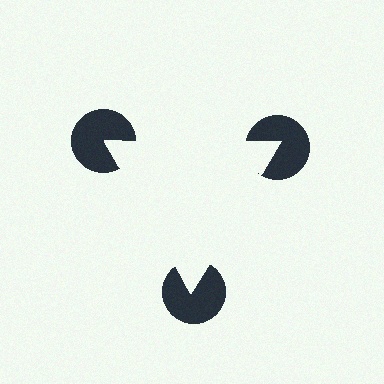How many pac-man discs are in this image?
There are 3 — one at each vertex of the illusory triangle.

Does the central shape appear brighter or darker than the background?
It typically appears slightly brighter than the background, even though no actual brightness change is drawn.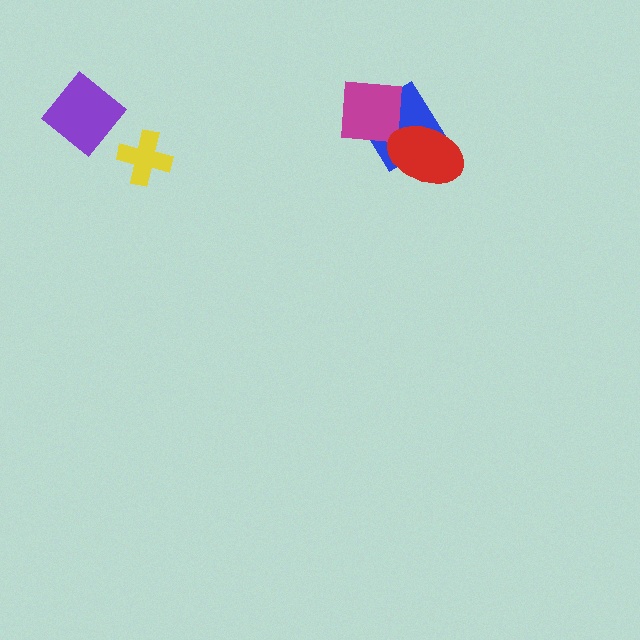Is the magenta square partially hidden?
Yes, it is partially covered by another shape.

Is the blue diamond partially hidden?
Yes, it is partially covered by another shape.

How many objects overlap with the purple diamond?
0 objects overlap with the purple diamond.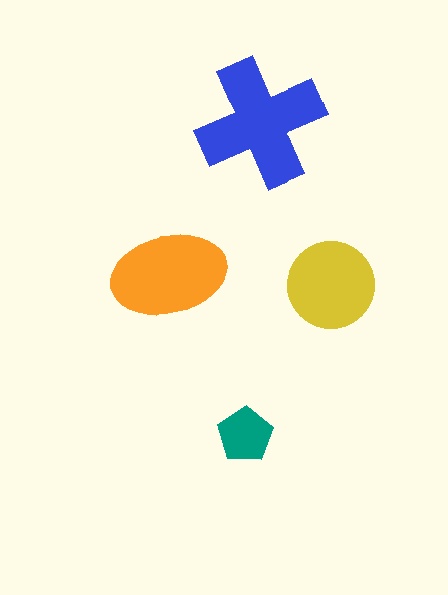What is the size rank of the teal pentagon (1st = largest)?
4th.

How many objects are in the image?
There are 4 objects in the image.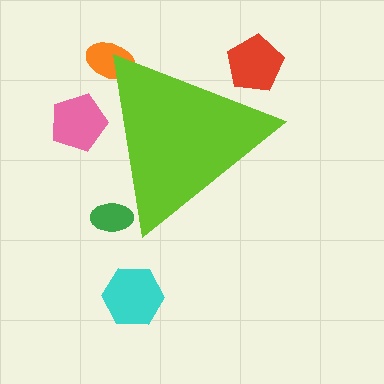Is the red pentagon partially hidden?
Yes, the red pentagon is partially hidden behind the lime triangle.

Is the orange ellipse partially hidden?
Yes, the orange ellipse is partially hidden behind the lime triangle.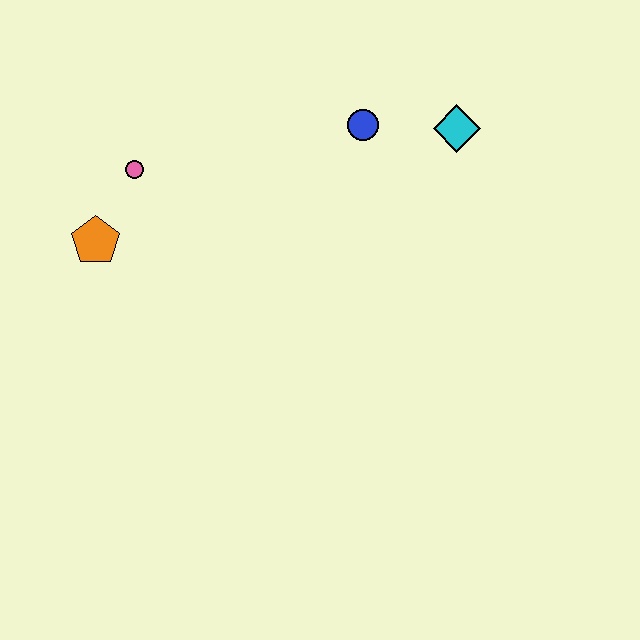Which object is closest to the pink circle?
The orange pentagon is closest to the pink circle.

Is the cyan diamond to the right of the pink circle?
Yes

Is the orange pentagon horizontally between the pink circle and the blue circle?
No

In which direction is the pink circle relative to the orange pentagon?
The pink circle is above the orange pentagon.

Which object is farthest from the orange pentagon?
The cyan diamond is farthest from the orange pentagon.